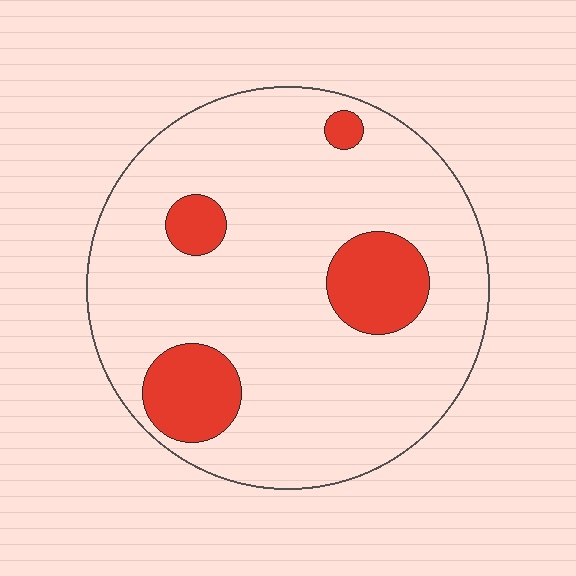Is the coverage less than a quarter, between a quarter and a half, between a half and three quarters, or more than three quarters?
Less than a quarter.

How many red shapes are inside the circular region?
4.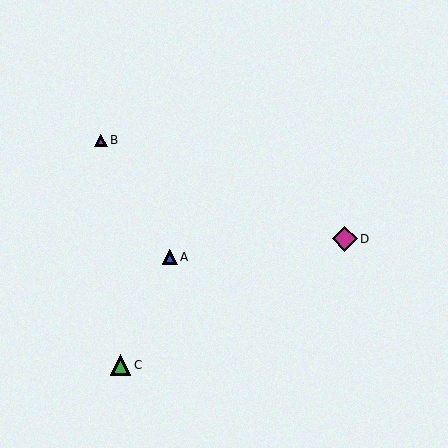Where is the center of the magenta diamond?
The center of the magenta diamond is at (345, 239).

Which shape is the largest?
The magenta diamond (labeled D) is the largest.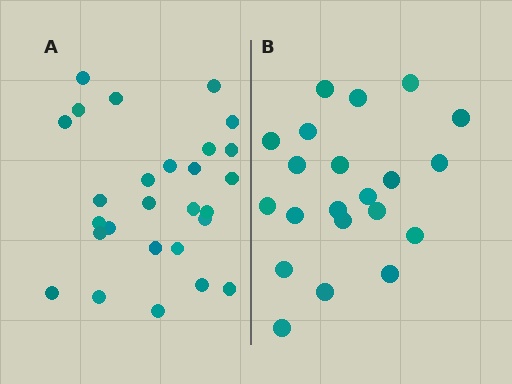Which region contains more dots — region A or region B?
Region A (the left region) has more dots.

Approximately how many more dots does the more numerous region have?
Region A has about 6 more dots than region B.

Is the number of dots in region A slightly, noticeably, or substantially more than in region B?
Region A has noticeably more, but not dramatically so. The ratio is roughly 1.3 to 1.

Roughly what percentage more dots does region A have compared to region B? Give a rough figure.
About 30% more.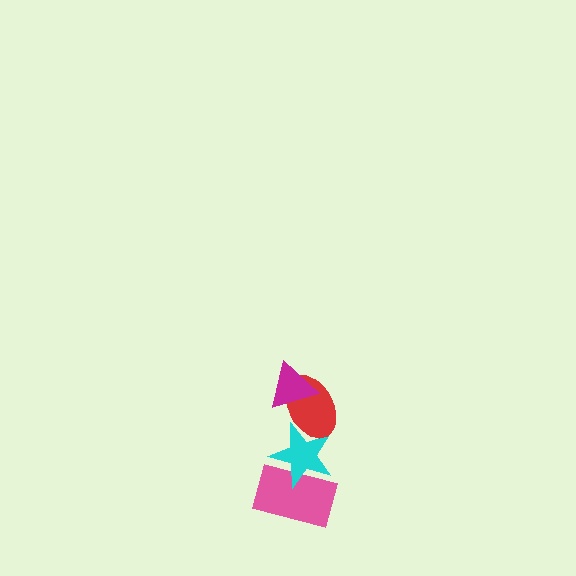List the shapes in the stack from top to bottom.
From top to bottom: the magenta triangle, the red ellipse, the cyan star, the pink rectangle.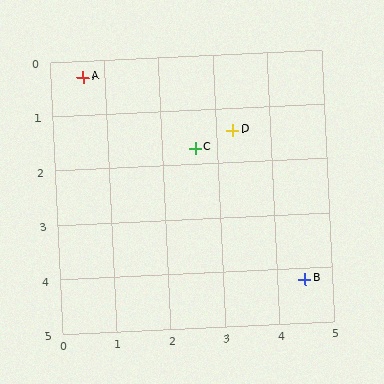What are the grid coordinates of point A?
Point A is at approximately (0.6, 0.3).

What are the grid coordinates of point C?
Point C is at approximately (2.6, 1.7).